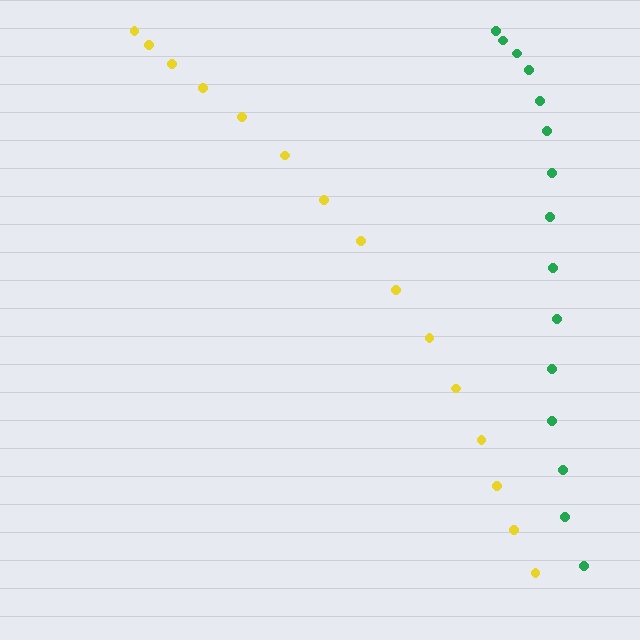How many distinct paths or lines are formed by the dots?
There are 2 distinct paths.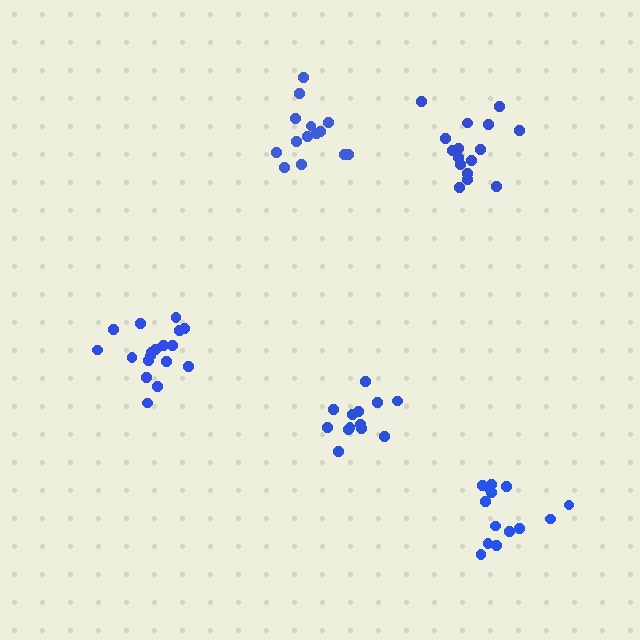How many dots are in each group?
Group 1: 14 dots, Group 2: 13 dots, Group 3: 18 dots, Group 4: 14 dots, Group 5: 17 dots (76 total).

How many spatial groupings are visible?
There are 5 spatial groupings.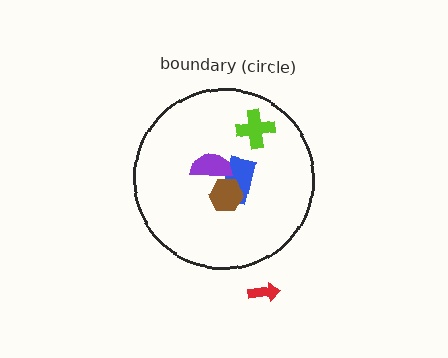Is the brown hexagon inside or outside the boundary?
Inside.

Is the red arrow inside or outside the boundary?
Outside.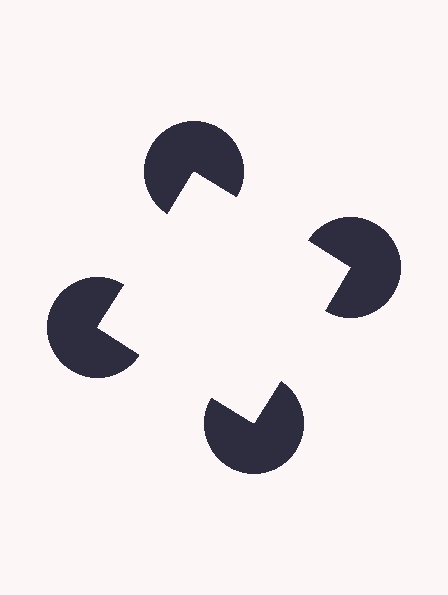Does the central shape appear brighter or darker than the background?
It typically appears slightly brighter than the background, even though no actual brightness change is drawn.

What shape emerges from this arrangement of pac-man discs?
An illusory square — its edges are inferred from the aligned wedge cuts in the pac-man discs, not physically drawn.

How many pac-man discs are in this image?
There are 4 — one at each vertex of the illusory square.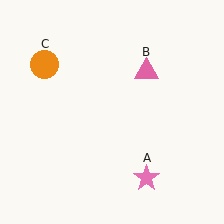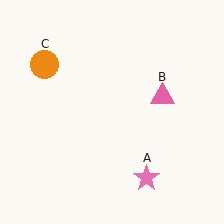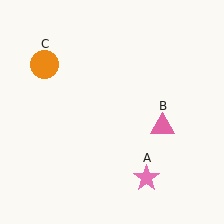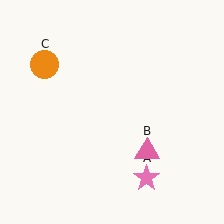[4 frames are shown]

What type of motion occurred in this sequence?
The pink triangle (object B) rotated clockwise around the center of the scene.